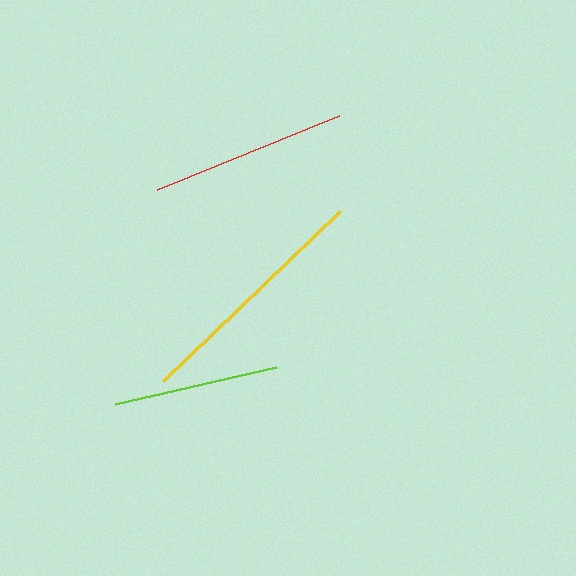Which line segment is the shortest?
The lime line is the shortest at approximately 165 pixels.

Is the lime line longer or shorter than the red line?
The red line is longer than the lime line.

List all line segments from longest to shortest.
From longest to shortest: yellow, red, lime.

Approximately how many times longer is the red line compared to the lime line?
The red line is approximately 1.2 times the length of the lime line.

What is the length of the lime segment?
The lime segment is approximately 165 pixels long.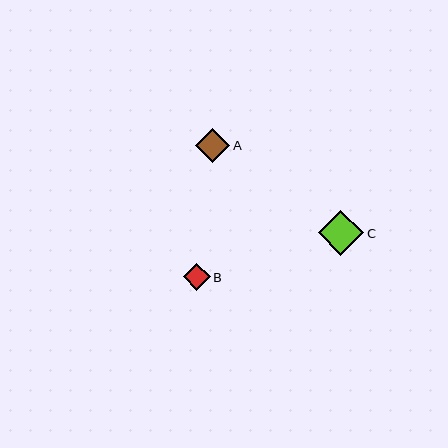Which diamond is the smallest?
Diamond B is the smallest with a size of approximately 27 pixels.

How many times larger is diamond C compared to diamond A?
Diamond C is approximately 1.3 times the size of diamond A.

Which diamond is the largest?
Diamond C is the largest with a size of approximately 45 pixels.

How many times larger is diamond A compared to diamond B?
Diamond A is approximately 1.3 times the size of diamond B.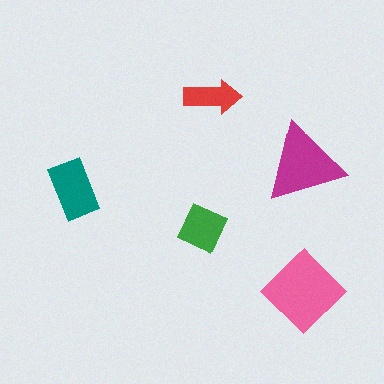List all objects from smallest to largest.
The red arrow, the green square, the teal rectangle, the magenta triangle, the pink diamond.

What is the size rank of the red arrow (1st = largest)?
5th.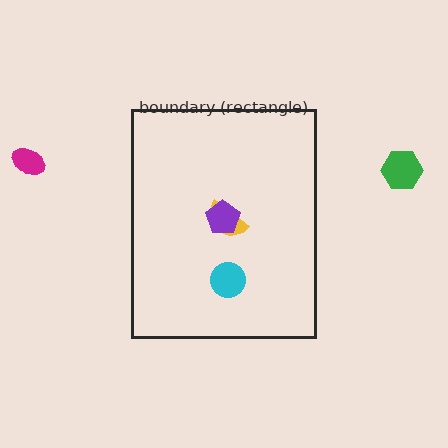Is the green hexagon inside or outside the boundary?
Outside.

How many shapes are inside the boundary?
3 inside, 2 outside.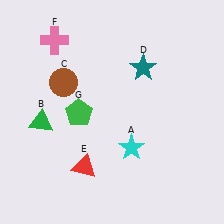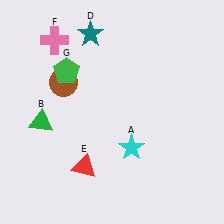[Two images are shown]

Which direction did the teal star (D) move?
The teal star (D) moved left.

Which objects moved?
The objects that moved are: the teal star (D), the green pentagon (G).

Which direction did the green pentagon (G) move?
The green pentagon (G) moved up.